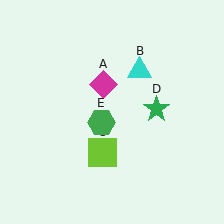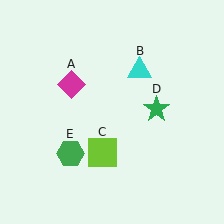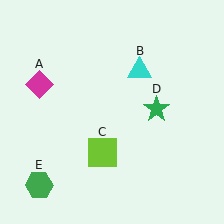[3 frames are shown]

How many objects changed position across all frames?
2 objects changed position: magenta diamond (object A), green hexagon (object E).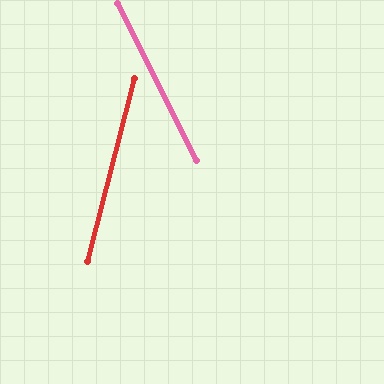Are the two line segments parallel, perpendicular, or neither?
Neither parallel nor perpendicular — they differ by about 41°.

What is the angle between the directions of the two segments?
Approximately 41 degrees.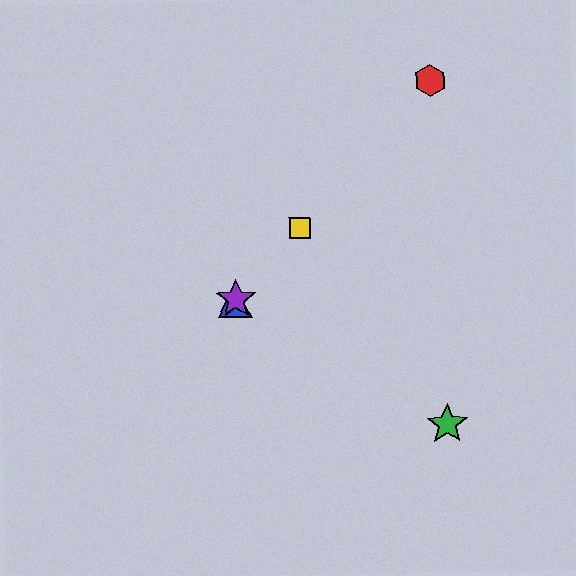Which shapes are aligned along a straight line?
The red hexagon, the blue triangle, the yellow square, the purple star are aligned along a straight line.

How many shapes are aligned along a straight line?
4 shapes (the red hexagon, the blue triangle, the yellow square, the purple star) are aligned along a straight line.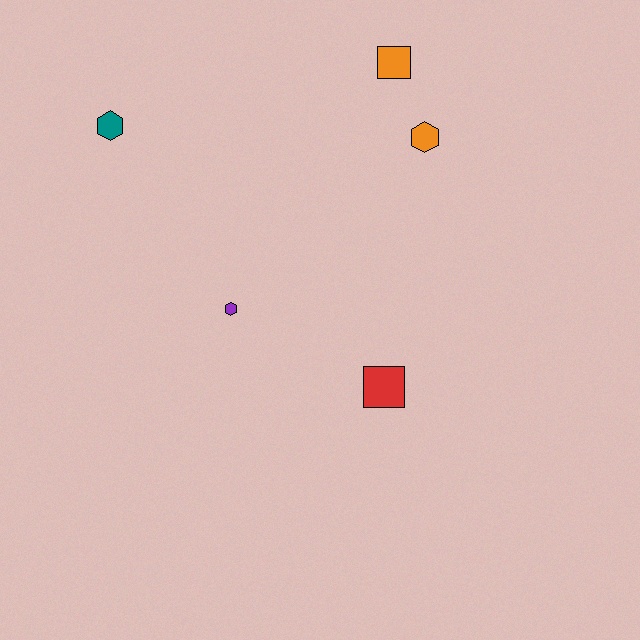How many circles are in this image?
There are no circles.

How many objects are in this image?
There are 5 objects.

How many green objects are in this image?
There are no green objects.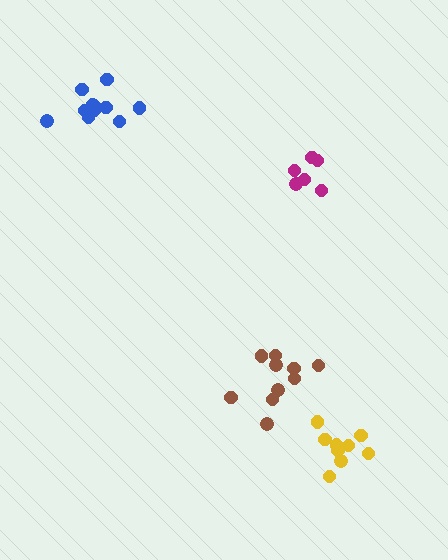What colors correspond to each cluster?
The clusters are colored: blue, brown, magenta, yellow.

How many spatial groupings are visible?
There are 4 spatial groupings.